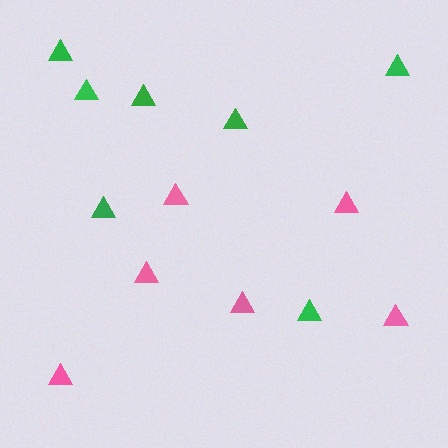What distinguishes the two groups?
There are 2 groups: one group of pink triangles (6) and one group of green triangles (7).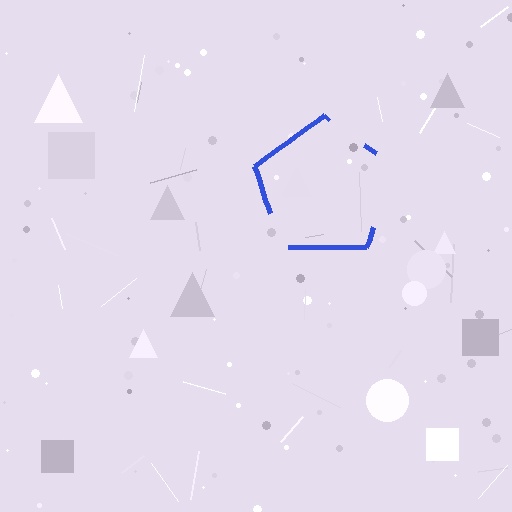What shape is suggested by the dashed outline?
The dashed outline suggests a pentagon.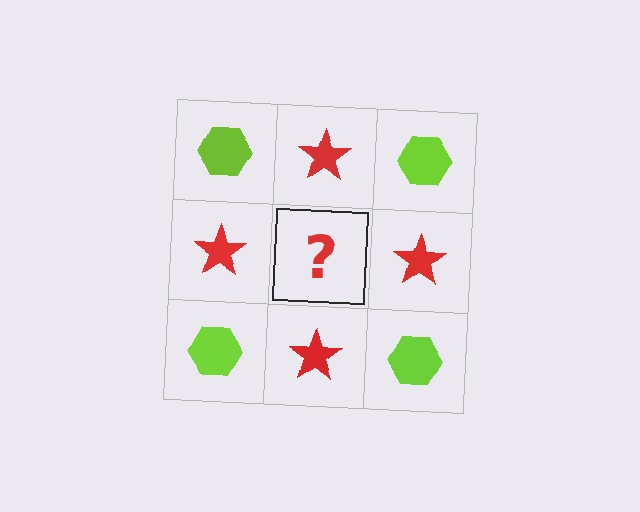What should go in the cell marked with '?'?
The missing cell should contain a lime hexagon.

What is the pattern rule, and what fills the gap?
The rule is that it alternates lime hexagon and red star in a checkerboard pattern. The gap should be filled with a lime hexagon.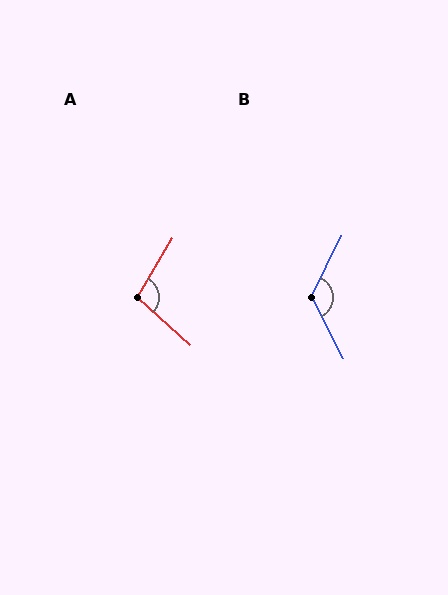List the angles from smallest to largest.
A (101°), B (126°).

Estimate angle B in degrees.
Approximately 126 degrees.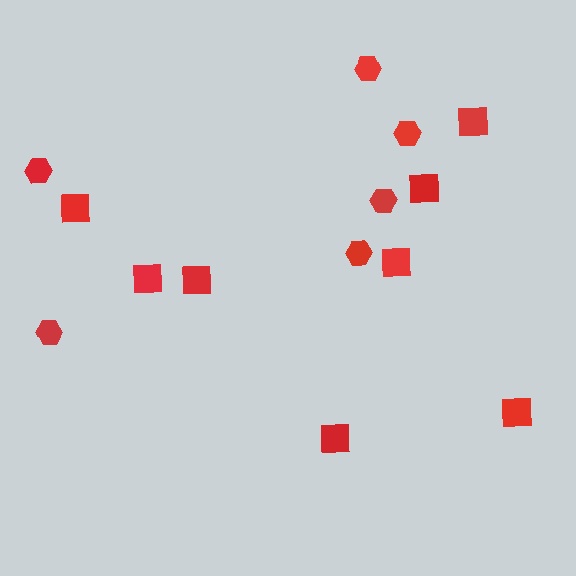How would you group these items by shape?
There are 2 groups: one group of hexagons (6) and one group of squares (8).